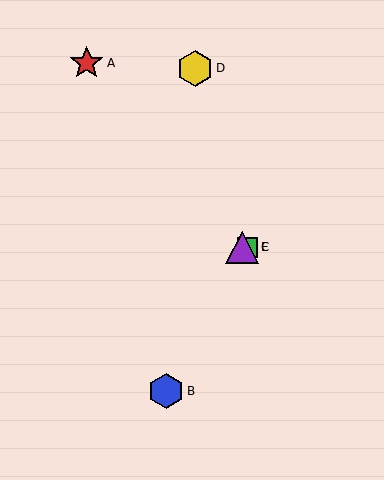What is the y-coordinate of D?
Object D is at y≈68.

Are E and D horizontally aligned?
No, E is at y≈247 and D is at y≈68.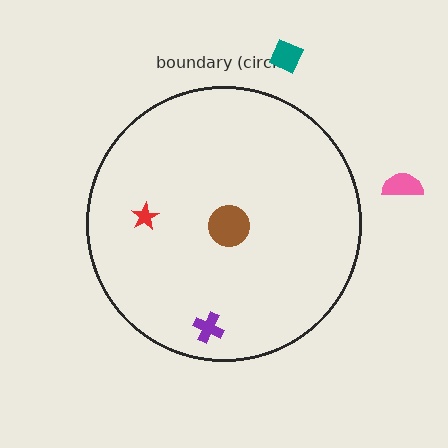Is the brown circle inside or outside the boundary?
Inside.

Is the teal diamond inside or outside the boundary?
Outside.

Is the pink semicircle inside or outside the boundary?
Outside.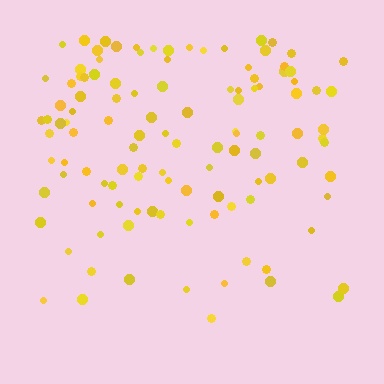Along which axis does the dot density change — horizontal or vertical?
Vertical.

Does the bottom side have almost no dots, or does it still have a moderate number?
Still a moderate number, just noticeably fewer than the top.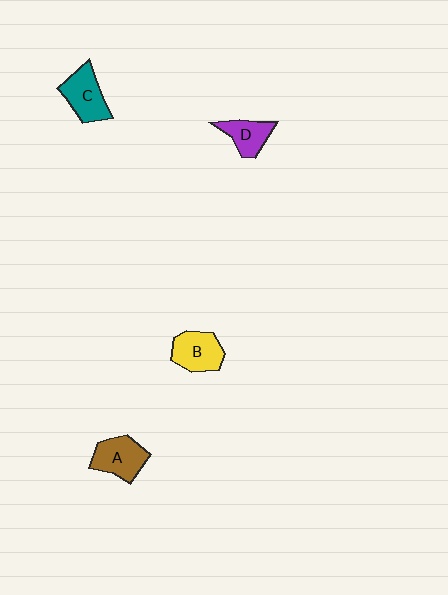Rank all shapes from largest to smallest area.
From largest to smallest: A (brown), C (teal), B (yellow), D (purple).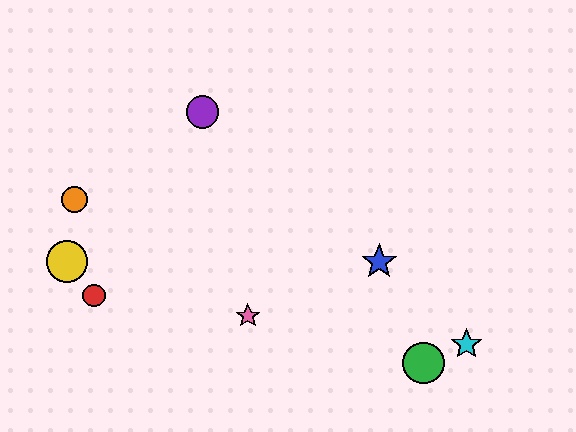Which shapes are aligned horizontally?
The blue star, the yellow circle are aligned horizontally.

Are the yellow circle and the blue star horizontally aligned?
Yes, both are at y≈262.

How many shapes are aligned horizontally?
2 shapes (the blue star, the yellow circle) are aligned horizontally.